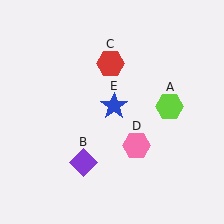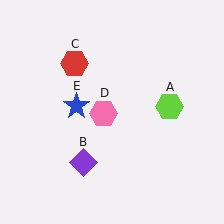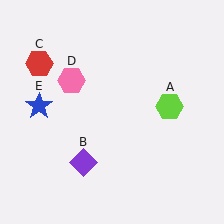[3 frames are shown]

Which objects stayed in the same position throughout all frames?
Lime hexagon (object A) and purple diamond (object B) remained stationary.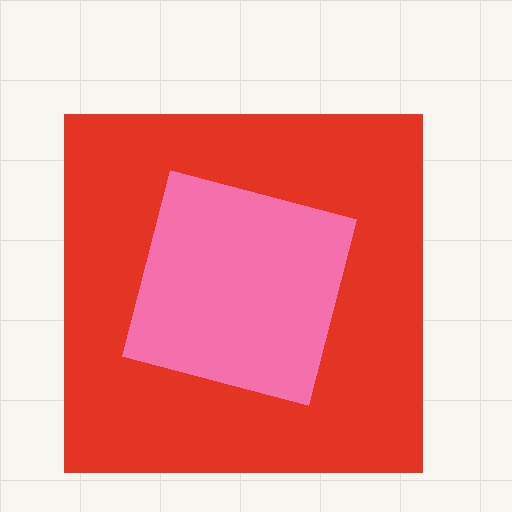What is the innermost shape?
The pink square.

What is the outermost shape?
The red square.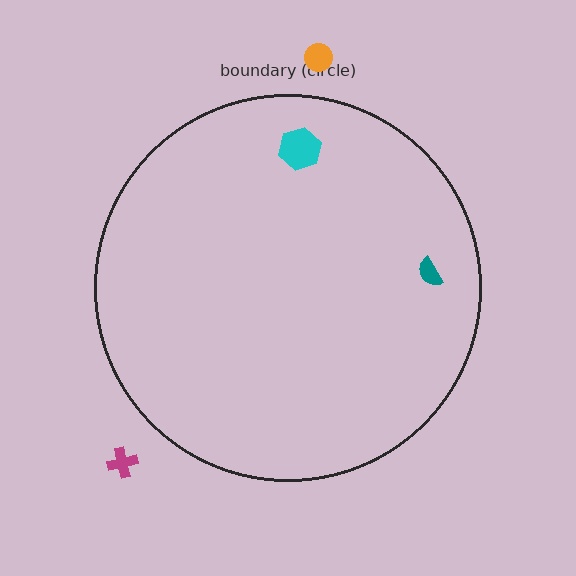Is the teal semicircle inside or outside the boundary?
Inside.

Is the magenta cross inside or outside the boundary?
Outside.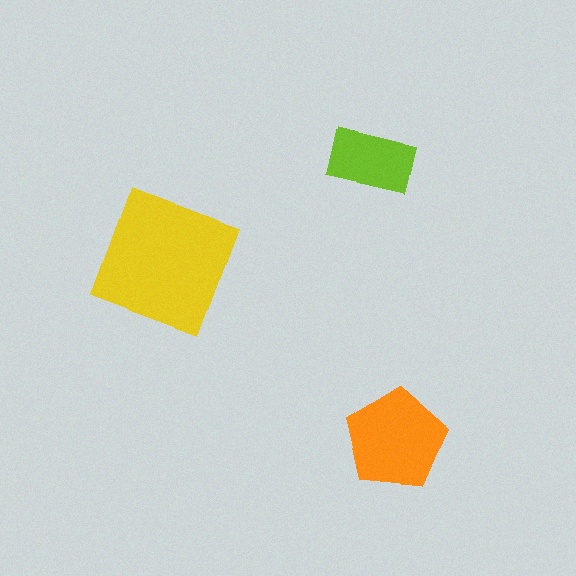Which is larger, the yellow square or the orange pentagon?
The yellow square.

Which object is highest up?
The lime rectangle is topmost.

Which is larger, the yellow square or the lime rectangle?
The yellow square.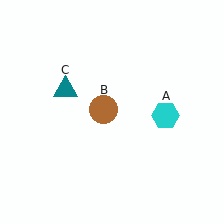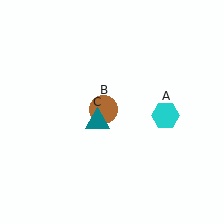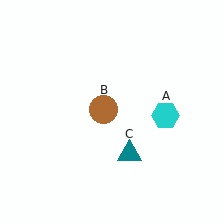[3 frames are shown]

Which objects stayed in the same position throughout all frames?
Cyan hexagon (object A) and brown circle (object B) remained stationary.